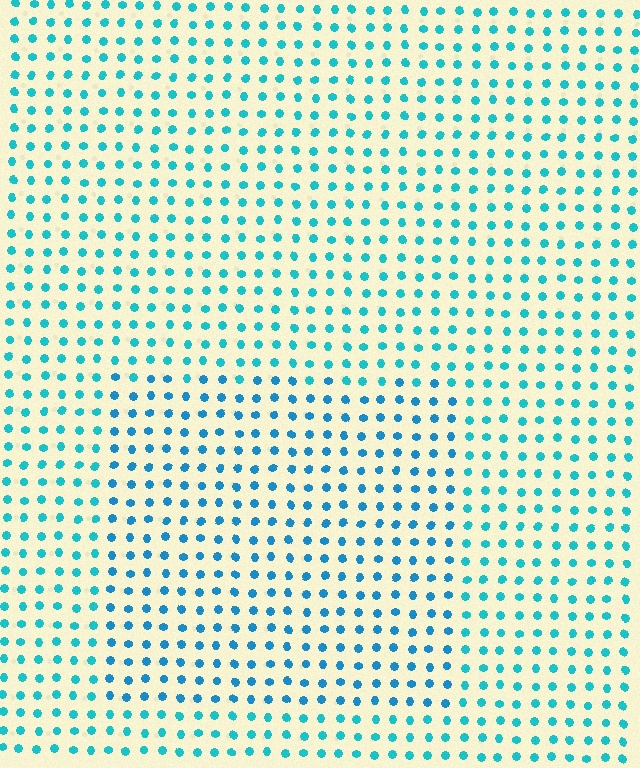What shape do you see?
I see a rectangle.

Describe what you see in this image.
The image is filled with small cyan elements in a uniform arrangement. A rectangle-shaped region is visible where the elements are tinted to a slightly different hue, forming a subtle color boundary.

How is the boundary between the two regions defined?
The boundary is defined purely by a slight shift in hue (about 19 degrees). Spacing, size, and orientation are identical on both sides.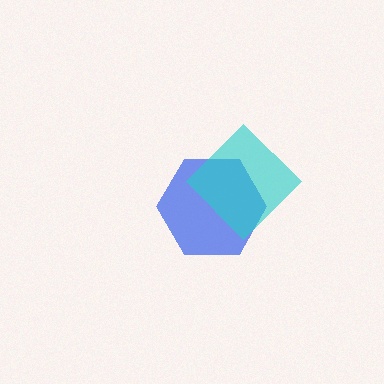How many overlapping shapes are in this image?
There are 2 overlapping shapes in the image.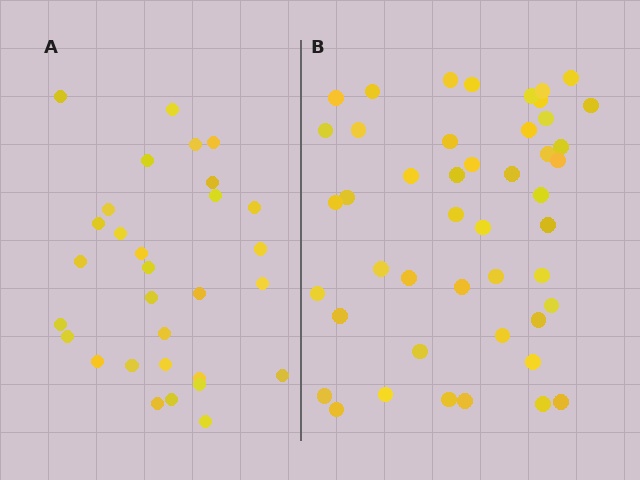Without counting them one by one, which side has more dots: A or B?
Region B (the right region) has more dots.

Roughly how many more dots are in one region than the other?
Region B has approximately 15 more dots than region A.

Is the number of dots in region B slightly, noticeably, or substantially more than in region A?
Region B has substantially more. The ratio is roughly 1.5 to 1.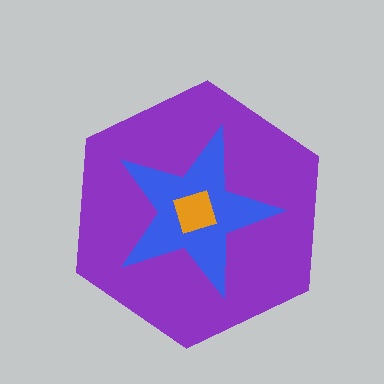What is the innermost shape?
The orange square.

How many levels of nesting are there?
3.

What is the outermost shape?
The purple hexagon.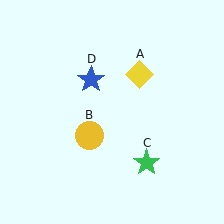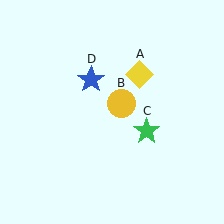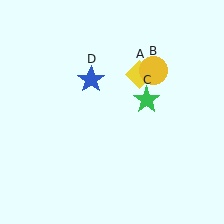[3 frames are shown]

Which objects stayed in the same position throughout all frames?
Yellow diamond (object A) and blue star (object D) remained stationary.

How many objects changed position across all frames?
2 objects changed position: yellow circle (object B), green star (object C).